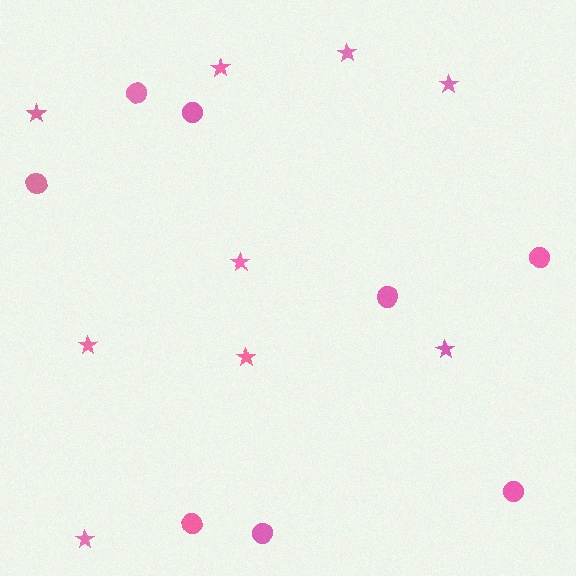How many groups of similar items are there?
There are 2 groups: one group of circles (8) and one group of stars (9).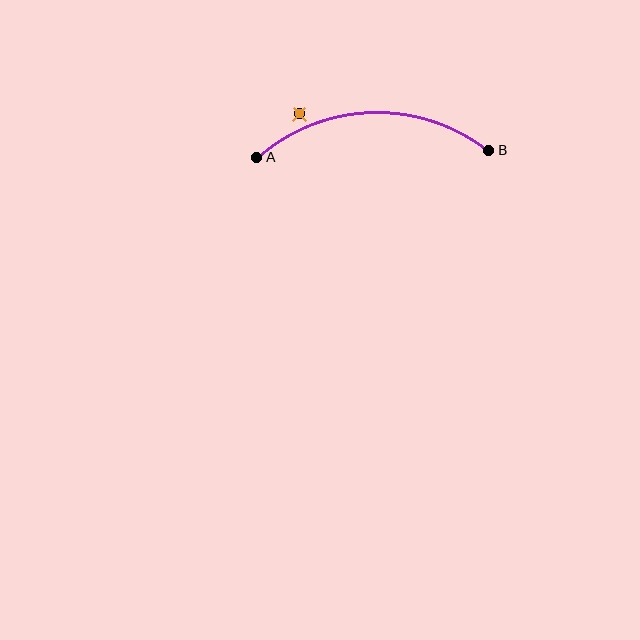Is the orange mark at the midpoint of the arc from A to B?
No — the orange mark does not lie on the arc at all. It sits slightly outside the curve.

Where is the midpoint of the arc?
The arc midpoint is the point on the curve farthest from the straight line joining A and B. It sits above that line.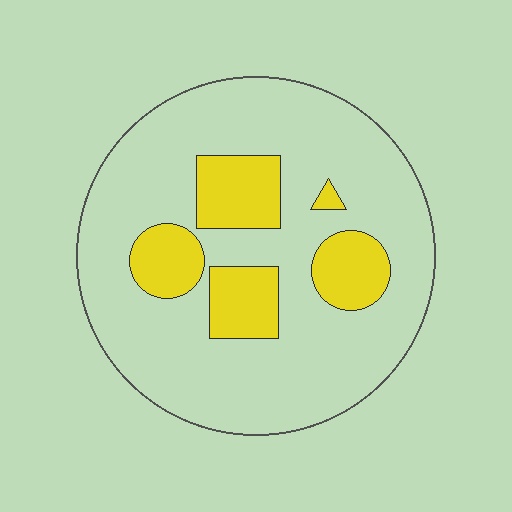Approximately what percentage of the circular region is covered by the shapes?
Approximately 20%.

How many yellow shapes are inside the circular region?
5.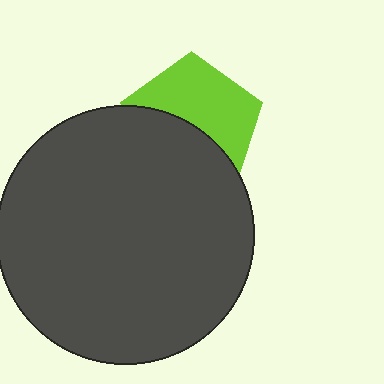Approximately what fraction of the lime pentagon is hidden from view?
Roughly 48% of the lime pentagon is hidden behind the dark gray circle.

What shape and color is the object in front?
The object in front is a dark gray circle.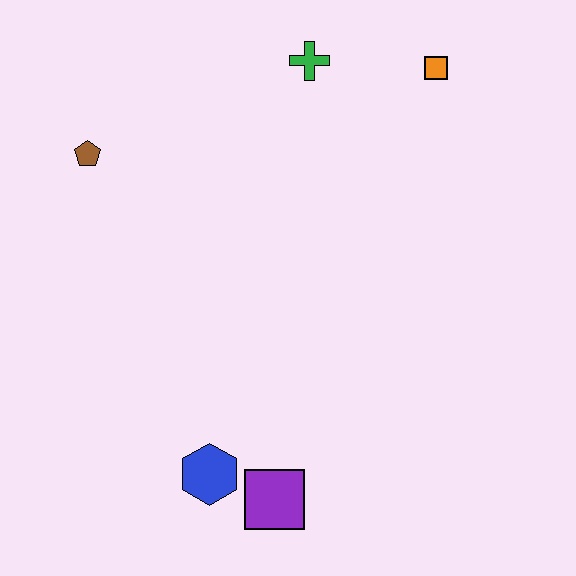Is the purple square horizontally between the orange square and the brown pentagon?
Yes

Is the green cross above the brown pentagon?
Yes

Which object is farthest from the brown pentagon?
The purple square is farthest from the brown pentagon.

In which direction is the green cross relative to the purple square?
The green cross is above the purple square.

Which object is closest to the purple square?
The blue hexagon is closest to the purple square.